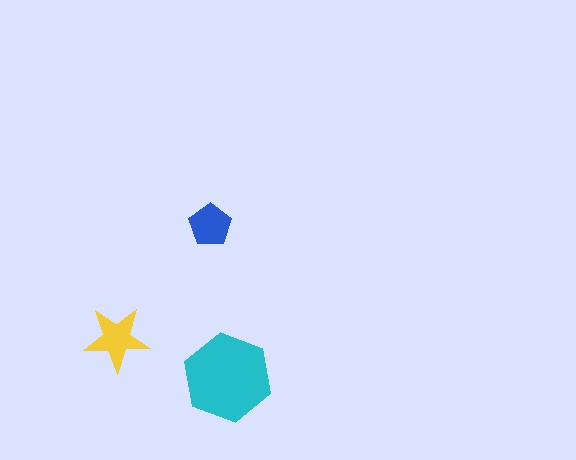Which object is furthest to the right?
The cyan hexagon is rightmost.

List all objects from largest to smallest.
The cyan hexagon, the yellow star, the blue pentagon.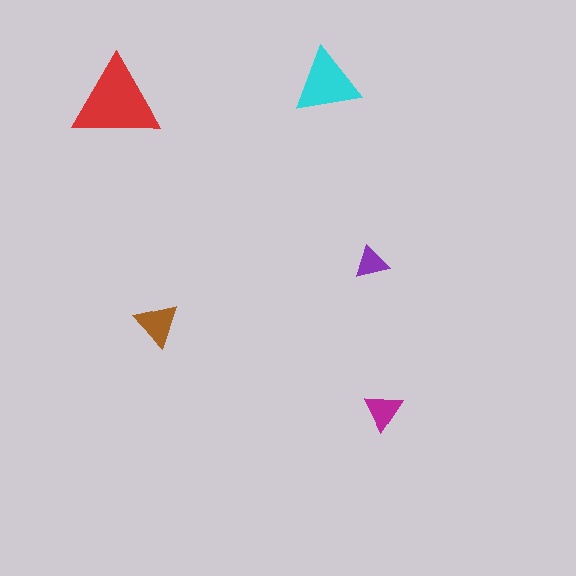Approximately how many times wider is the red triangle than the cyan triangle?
About 1.5 times wider.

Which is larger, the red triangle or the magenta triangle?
The red one.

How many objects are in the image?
There are 5 objects in the image.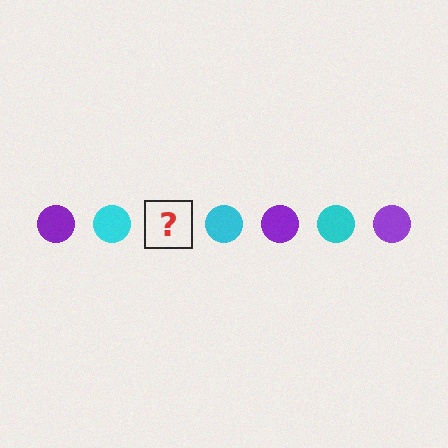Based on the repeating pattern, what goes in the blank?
The blank should be a purple circle.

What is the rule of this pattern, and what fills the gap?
The rule is that the pattern cycles through purple, cyan circles. The gap should be filled with a purple circle.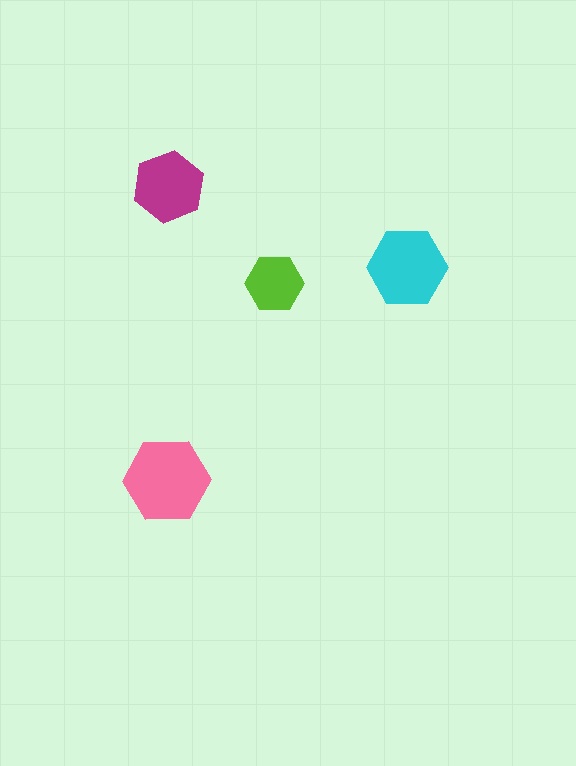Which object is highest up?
The magenta hexagon is topmost.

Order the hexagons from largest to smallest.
the pink one, the cyan one, the magenta one, the lime one.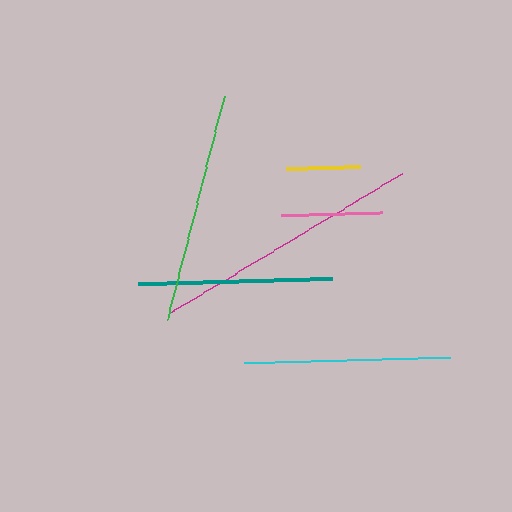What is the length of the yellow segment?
The yellow segment is approximately 74 pixels long.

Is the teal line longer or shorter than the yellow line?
The teal line is longer than the yellow line.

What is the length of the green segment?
The green segment is approximately 231 pixels long.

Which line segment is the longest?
The magenta line is the longest at approximately 271 pixels.